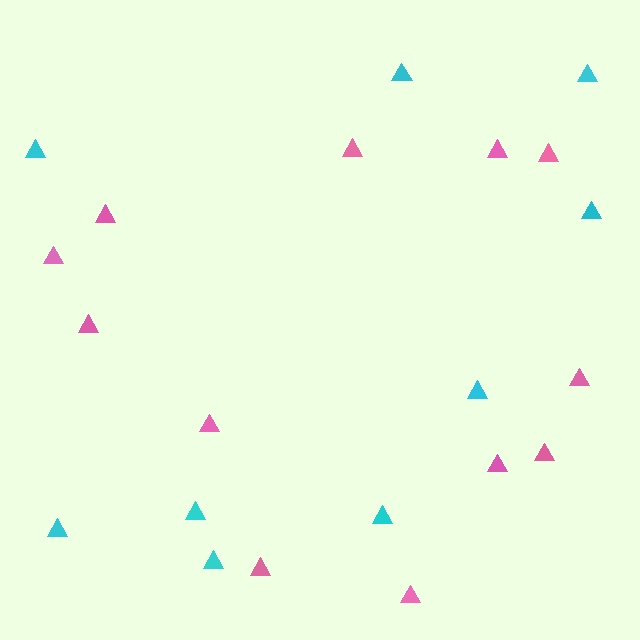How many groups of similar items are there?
There are 2 groups: one group of cyan triangles (9) and one group of pink triangles (12).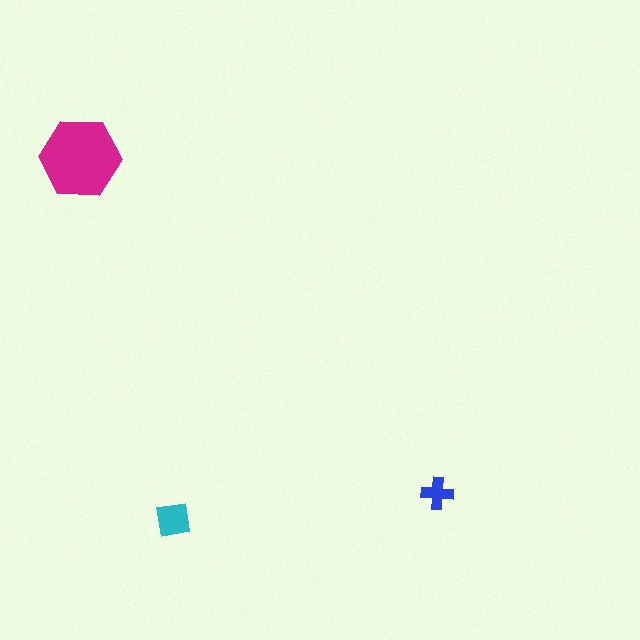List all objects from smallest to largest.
The blue cross, the cyan square, the magenta hexagon.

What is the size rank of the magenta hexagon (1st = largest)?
1st.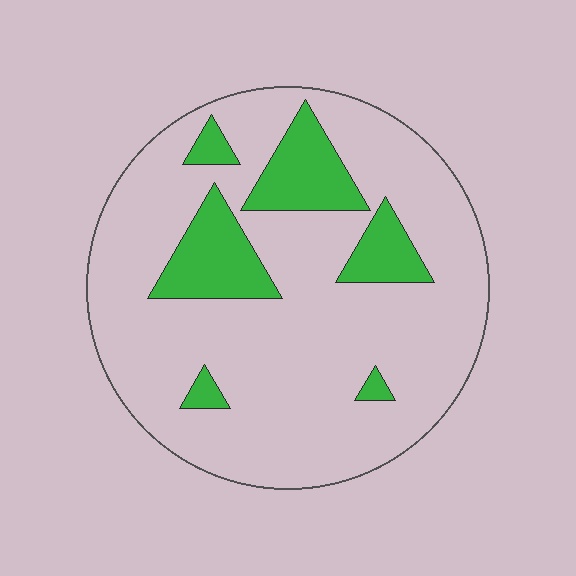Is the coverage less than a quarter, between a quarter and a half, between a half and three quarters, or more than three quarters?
Less than a quarter.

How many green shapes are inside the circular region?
6.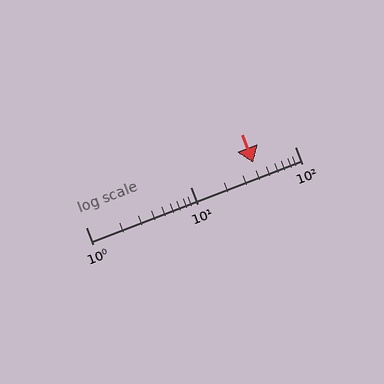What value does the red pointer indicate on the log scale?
The pointer indicates approximately 40.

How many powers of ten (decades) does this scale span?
The scale spans 2 decades, from 1 to 100.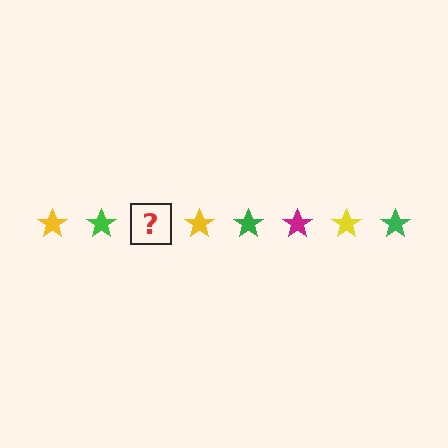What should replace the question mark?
The question mark should be replaced with a magenta star.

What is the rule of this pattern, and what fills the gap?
The rule is that the pattern cycles through yellow, green, magenta stars. The gap should be filled with a magenta star.